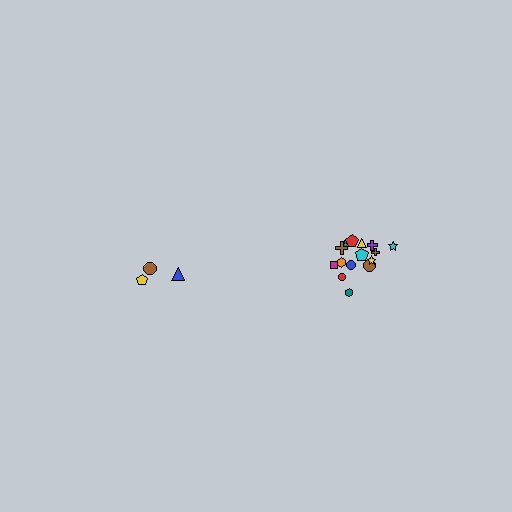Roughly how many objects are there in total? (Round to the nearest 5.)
Roughly 20 objects in total.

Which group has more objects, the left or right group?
The right group.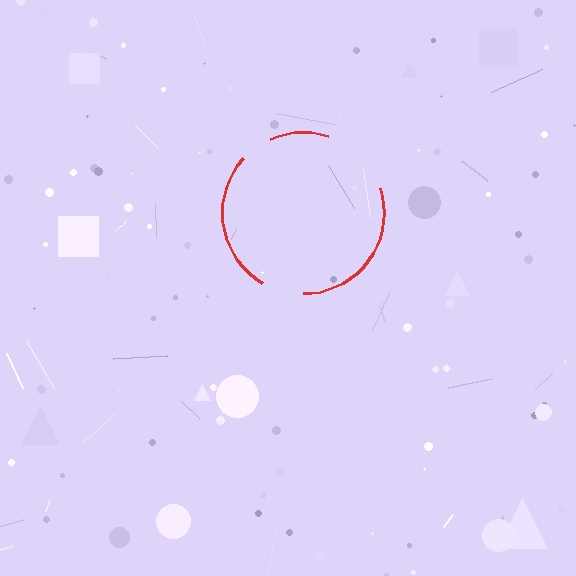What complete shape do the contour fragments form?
The contour fragments form a circle.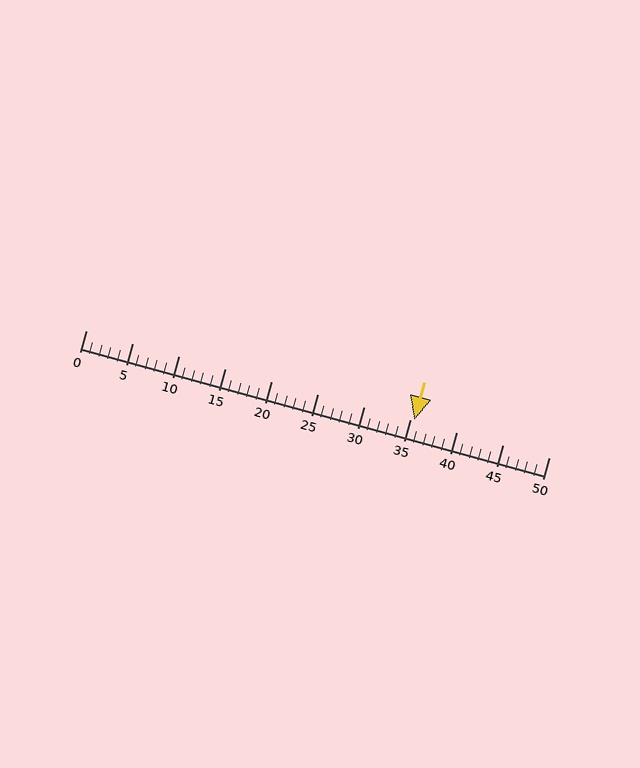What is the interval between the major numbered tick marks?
The major tick marks are spaced 5 units apart.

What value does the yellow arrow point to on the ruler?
The yellow arrow points to approximately 36.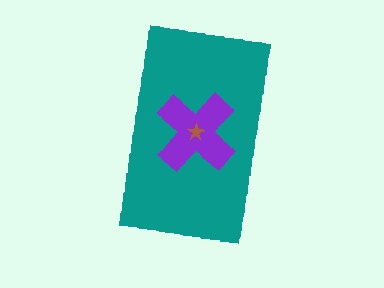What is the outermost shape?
The teal rectangle.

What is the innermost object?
The brown star.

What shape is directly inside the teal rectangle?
The purple cross.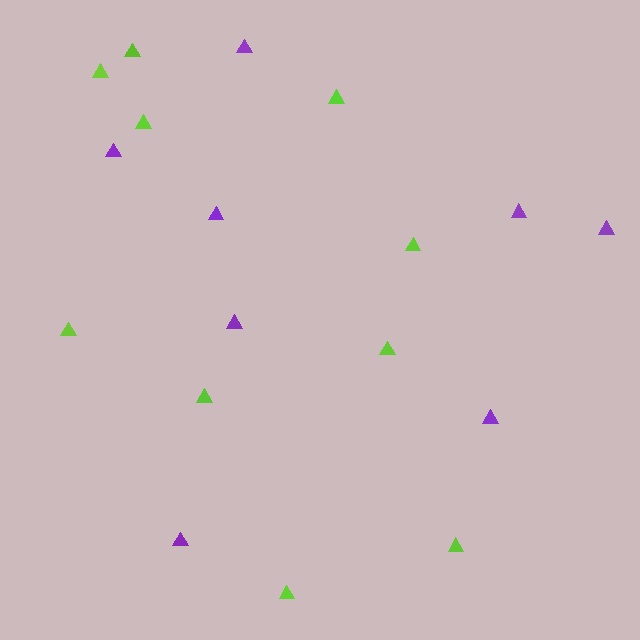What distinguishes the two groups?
There are 2 groups: one group of lime triangles (10) and one group of purple triangles (8).